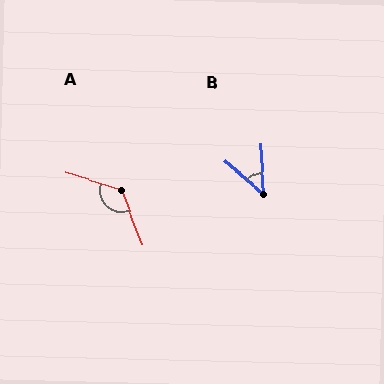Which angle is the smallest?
B, at approximately 46 degrees.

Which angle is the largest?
A, at approximately 128 degrees.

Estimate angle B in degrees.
Approximately 46 degrees.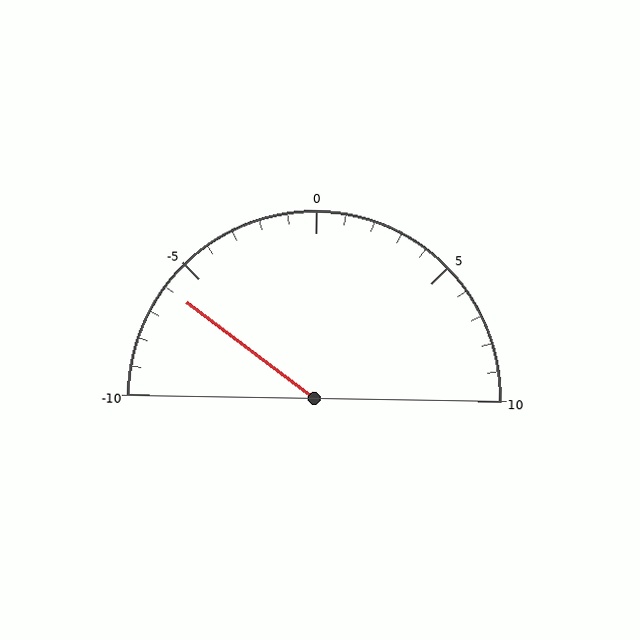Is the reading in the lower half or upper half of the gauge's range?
The reading is in the lower half of the range (-10 to 10).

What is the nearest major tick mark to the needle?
The nearest major tick mark is -5.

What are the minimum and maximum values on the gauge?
The gauge ranges from -10 to 10.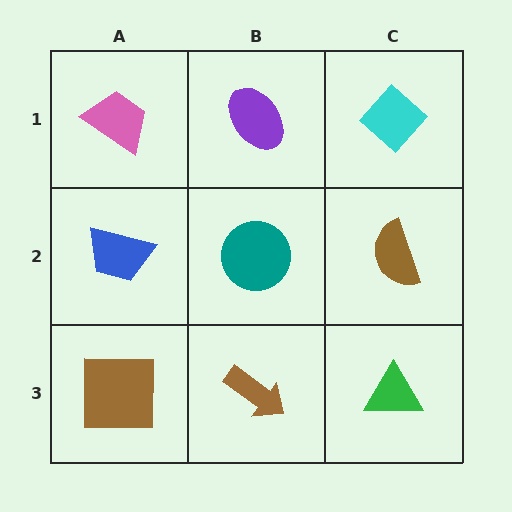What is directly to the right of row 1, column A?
A purple ellipse.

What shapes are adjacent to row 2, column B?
A purple ellipse (row 1, column B), a brown arrow (row 3, column B), a blue trapezoid (row 2, column A), a brown semicircle (row 2, column C).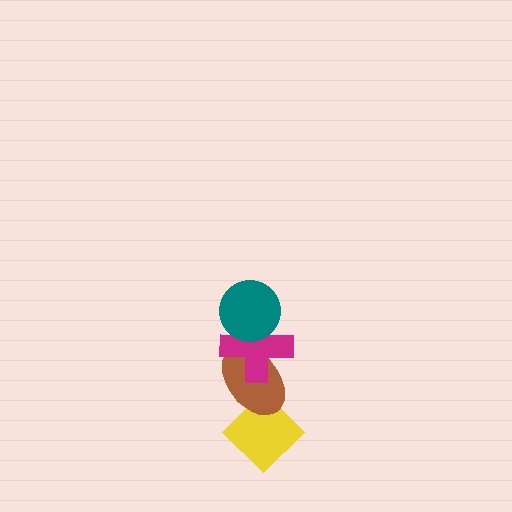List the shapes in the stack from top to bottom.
From top to bottom: the teal circle, the magenta cross, the brown ellipse, the yellow diamond.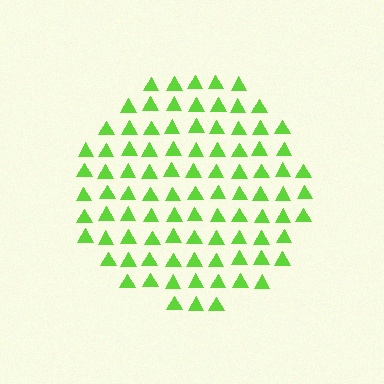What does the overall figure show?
The overall figure shows a circle.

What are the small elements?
The small elements are triangles.